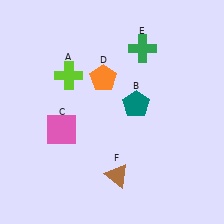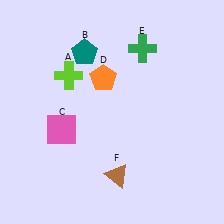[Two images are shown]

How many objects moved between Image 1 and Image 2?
1 object moved between the two images.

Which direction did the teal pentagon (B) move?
The teal pentagon (B) moved up.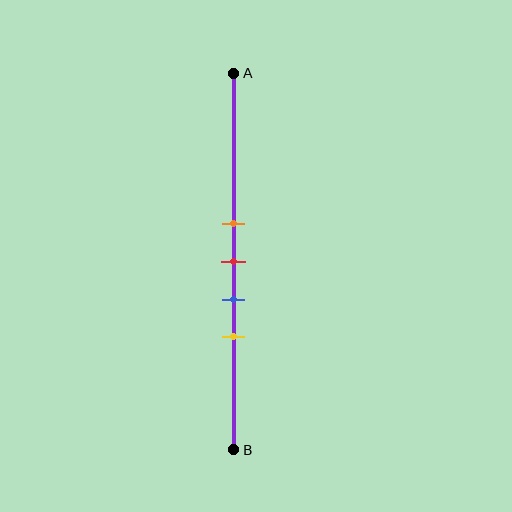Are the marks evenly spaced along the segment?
Yes, the marks are approximately evenly spaced.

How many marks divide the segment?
There are 4 marks dividing the segment.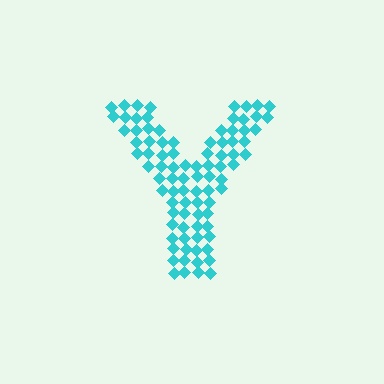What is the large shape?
The large shape is the letter Y.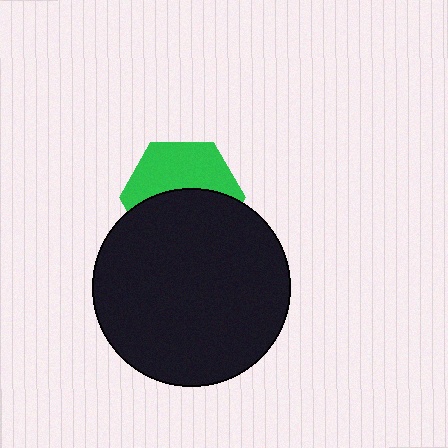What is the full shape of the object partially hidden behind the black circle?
The partially hidden object is a green hexagon.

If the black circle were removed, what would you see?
You would see the complete green hexagon.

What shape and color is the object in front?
The object in front is a black circle.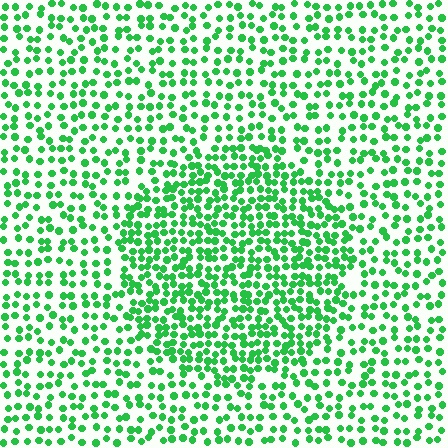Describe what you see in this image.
The image contains small green elements arranged at two different densities. A circle-shaped region is visible where the elements are more densely packed than the surrounding area.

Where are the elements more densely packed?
The elements are more densely packed inside the circle boundary.